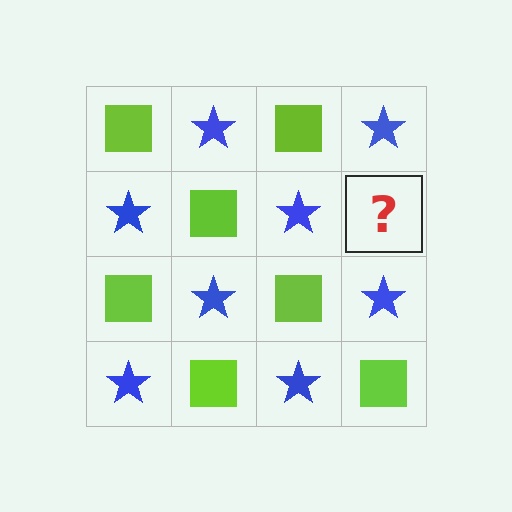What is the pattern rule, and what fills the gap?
The rule is that it alternates lime square and blue star in a checkerboard pattern. The gap should be filled with a lime square.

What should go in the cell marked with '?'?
The missing cell should contain a lime square.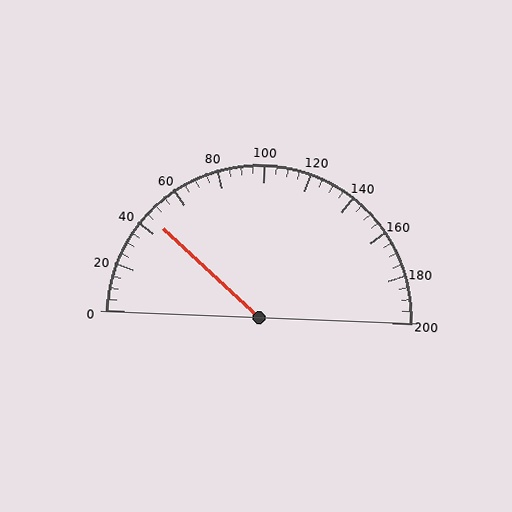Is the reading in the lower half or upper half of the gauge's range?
The reading is in the lower half of the range (0 to 200).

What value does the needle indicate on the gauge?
The needle indicates approximately 45.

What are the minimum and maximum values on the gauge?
The gauge ranges from 0 to 200.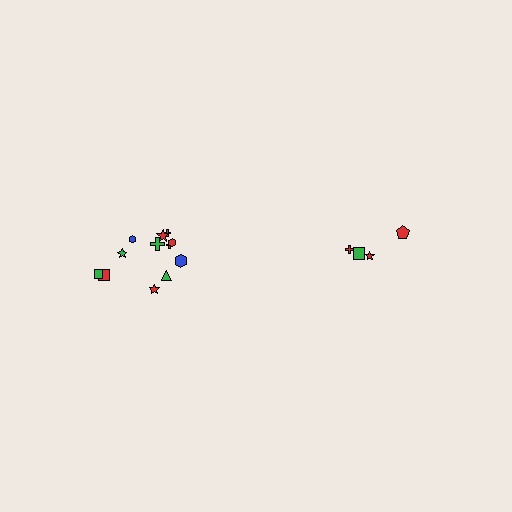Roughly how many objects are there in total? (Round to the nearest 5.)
Roughly 15 objects in total.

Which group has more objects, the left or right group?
The left group.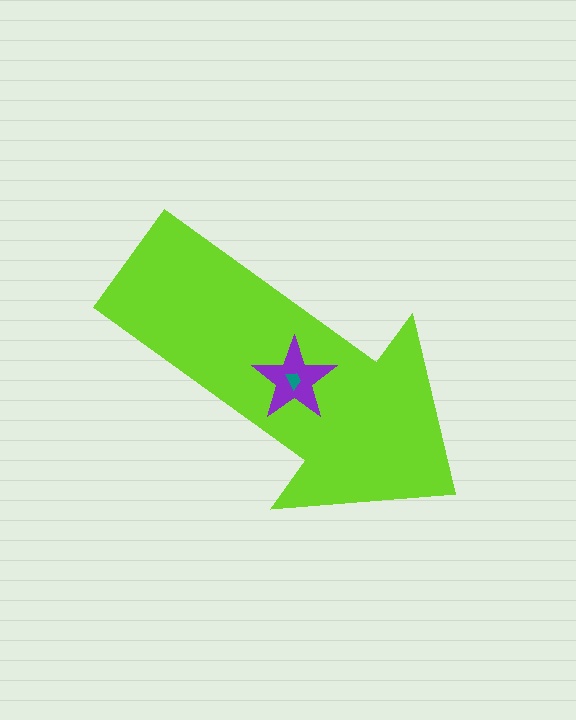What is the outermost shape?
The lime arrow.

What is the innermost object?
The teal trapezoid.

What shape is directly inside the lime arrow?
The purple star.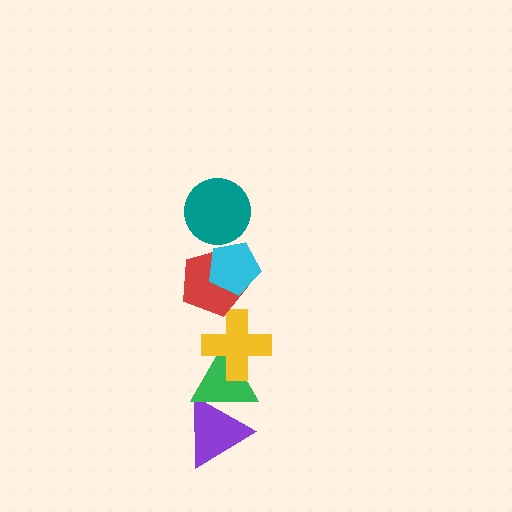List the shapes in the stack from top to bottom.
From top to bottom: the teal circle, the cyan pentagon, the red pentagon, the yellow cross, the green triangle, the purple triangle.